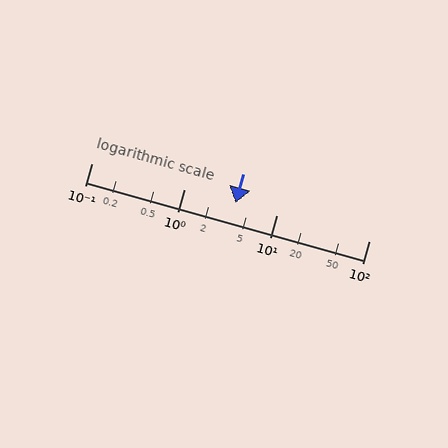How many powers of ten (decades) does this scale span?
The scale spans 3 decades, from 0.1 to 100.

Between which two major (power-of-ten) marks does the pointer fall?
The pointer is between 1 and 10.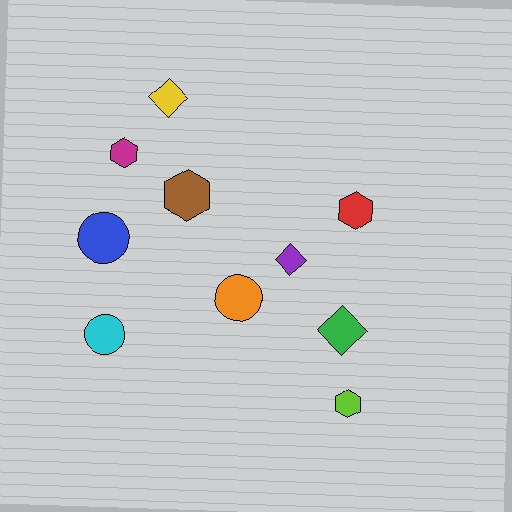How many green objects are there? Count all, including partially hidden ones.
There is 1 green object.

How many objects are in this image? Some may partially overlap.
There are 10 objects.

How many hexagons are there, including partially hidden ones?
There are 4 hexagons.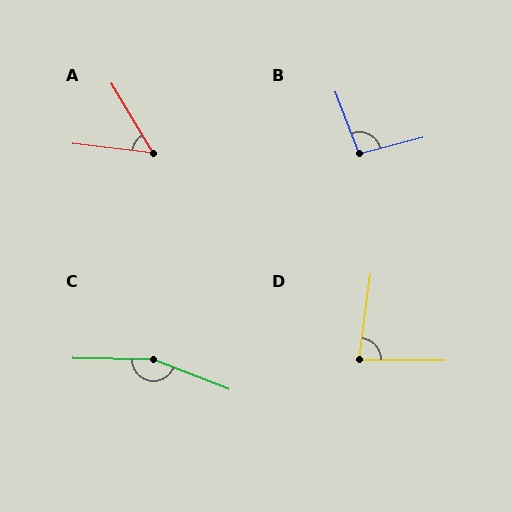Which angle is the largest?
C, at approximately 160 degrees.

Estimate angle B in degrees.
Approximately 96 degrees.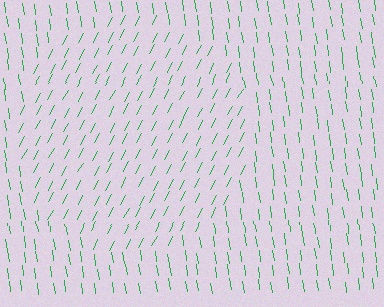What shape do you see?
I see a circle.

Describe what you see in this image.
The image is filled with small green line segments. A circle region in the image has lines oriented differently from the surrounding lines, creating a visible texture boundary.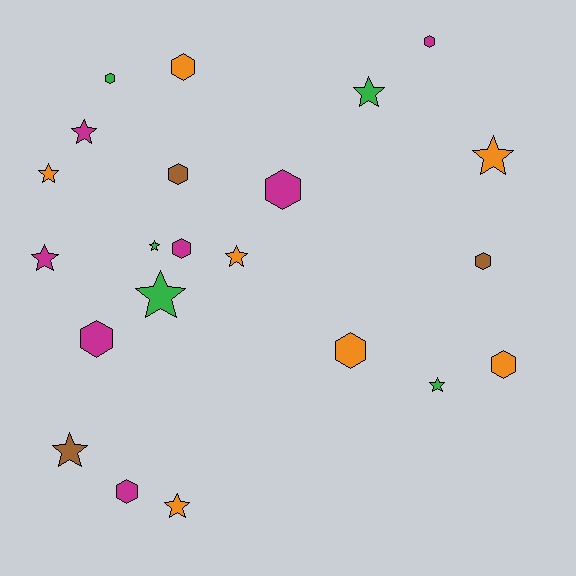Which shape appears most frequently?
Hexagon, with 11 objects.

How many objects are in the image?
There are 22 objects.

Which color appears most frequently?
Orange, with 7 objects.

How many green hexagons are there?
There is 1 green hexagon.